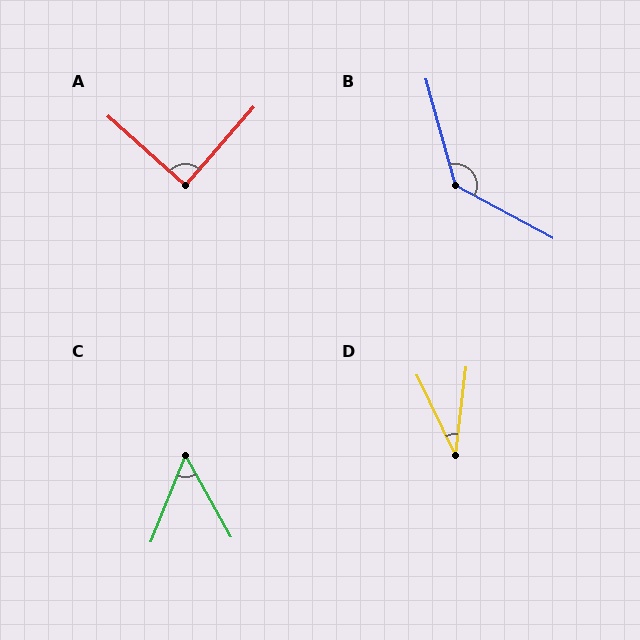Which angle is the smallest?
D, at approximately 32 degrees.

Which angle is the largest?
B, at approximately 134 degrees.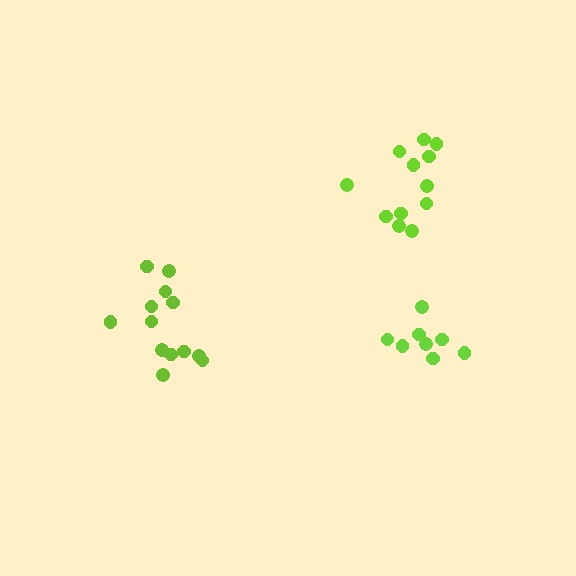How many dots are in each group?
Group 1: 8 dots, Group 2: 13 dots, Group 3: 12 dots (33 total).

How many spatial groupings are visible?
There are 3 spatial groupings.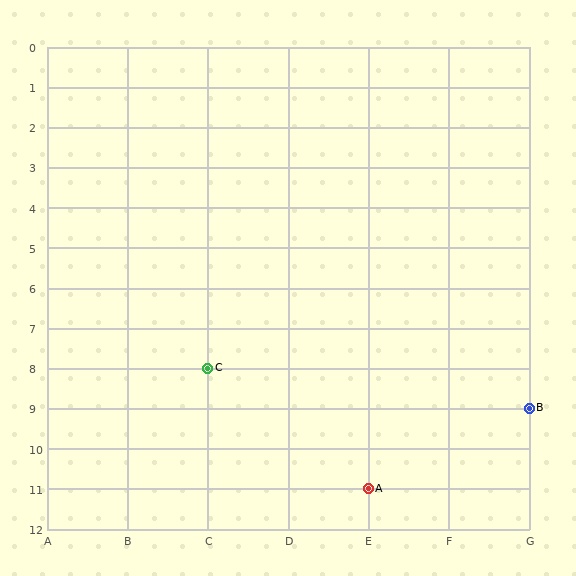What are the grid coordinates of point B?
Point B is at grid coordinates (G, 9).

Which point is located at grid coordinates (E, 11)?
Point A is at (E, 11).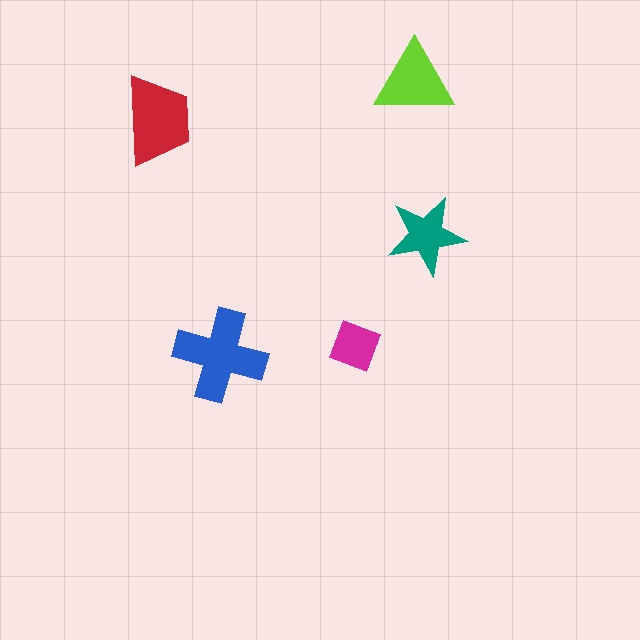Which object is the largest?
The blue cross.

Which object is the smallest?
The magenta square.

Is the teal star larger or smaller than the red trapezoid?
Smaller.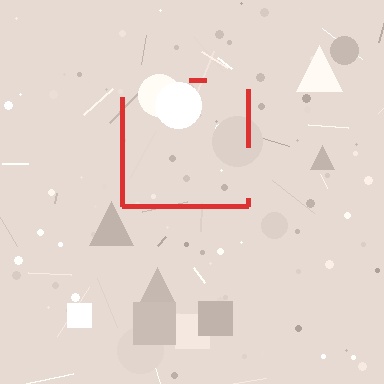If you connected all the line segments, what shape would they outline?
They would outline a square.